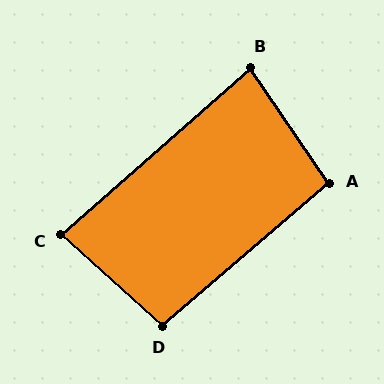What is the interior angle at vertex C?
Approximately 84 degrees (acute).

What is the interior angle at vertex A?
Approximately 96 degrees (obtuse).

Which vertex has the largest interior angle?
D, at approximately 97 degrees.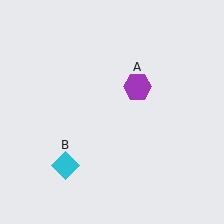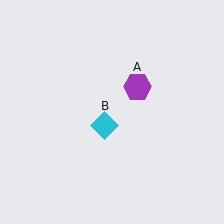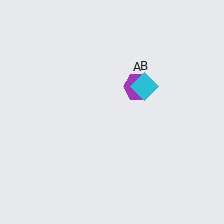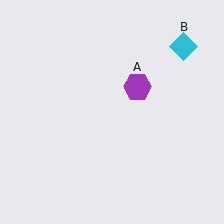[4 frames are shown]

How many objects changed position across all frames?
1 object changed position: cyan diamond (object B).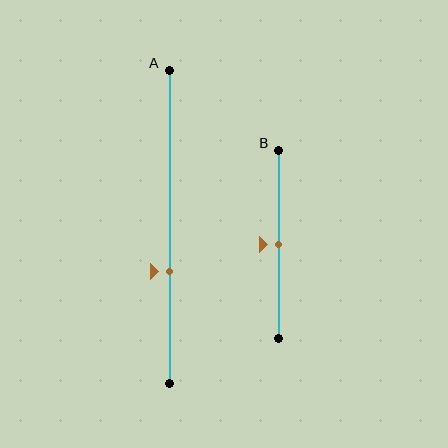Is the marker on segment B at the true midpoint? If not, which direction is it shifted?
Yes, the marker on segment B is at the true midpoint.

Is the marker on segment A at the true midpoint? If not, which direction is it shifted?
No, the marker on segment A is shifted downward by about 14% of the segment length.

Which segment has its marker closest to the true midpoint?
Segment B has its marker closest to the true midpoint.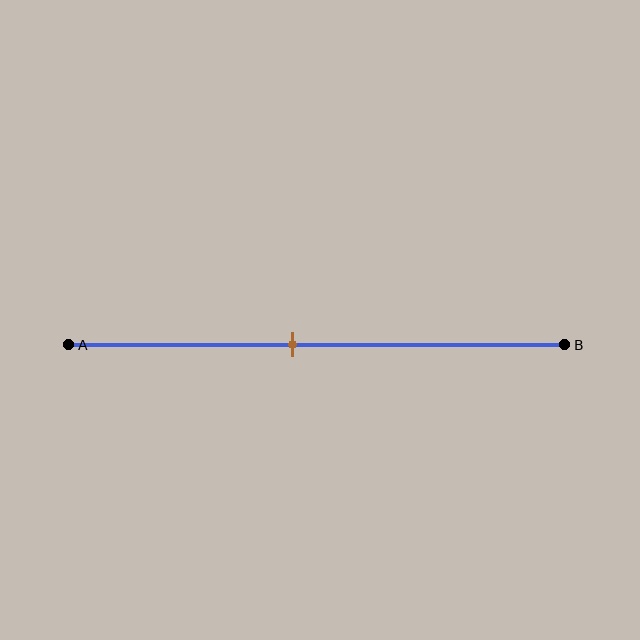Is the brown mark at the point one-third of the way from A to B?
No, the mark is at about 45% from A, not at the 33% one-third point.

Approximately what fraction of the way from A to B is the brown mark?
The brown mark is approximately 45% of the way from A to B.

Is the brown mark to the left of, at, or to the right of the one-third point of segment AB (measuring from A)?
The brown mark is to the right of the one-third point of segment AB.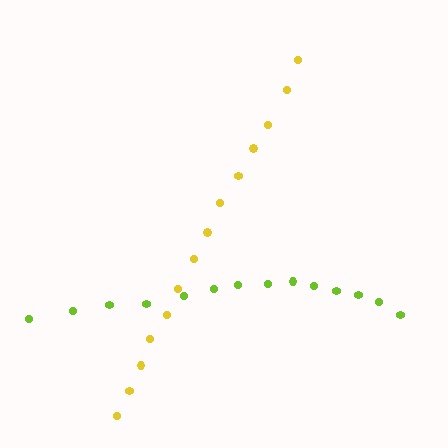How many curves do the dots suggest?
There are 2 distinct paths.